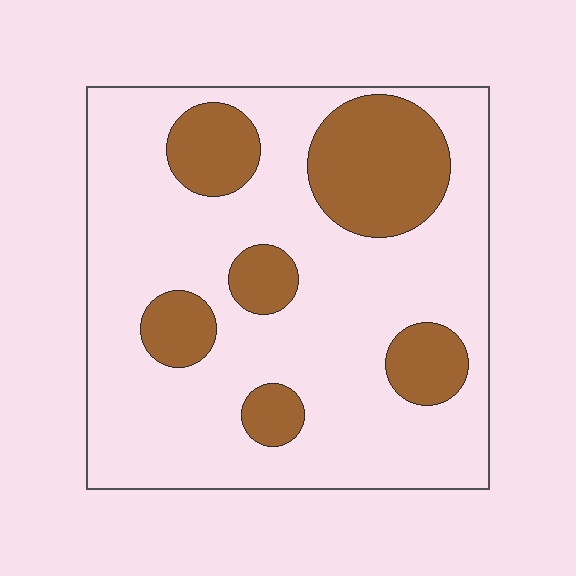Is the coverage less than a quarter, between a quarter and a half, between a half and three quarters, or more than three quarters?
Less than a quarter.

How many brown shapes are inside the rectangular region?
6.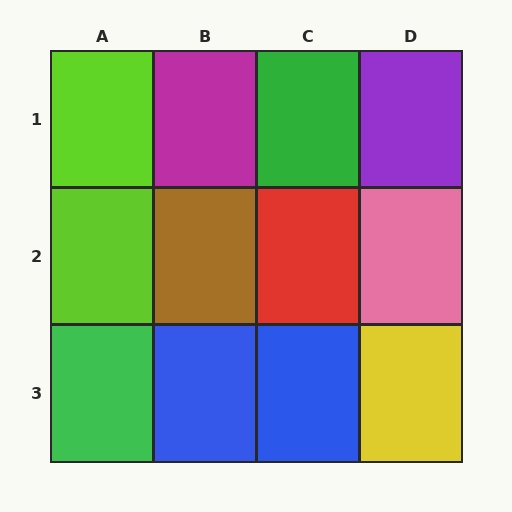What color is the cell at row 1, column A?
Lime.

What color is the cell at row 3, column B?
Blue.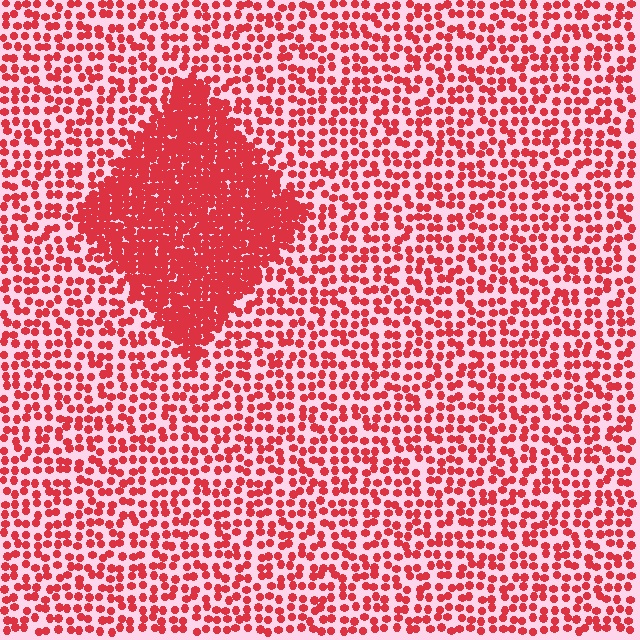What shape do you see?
I see a diamond.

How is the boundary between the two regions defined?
The boundary is defined by a change in element density (approximately 2.6x ratio). All elements are the same color, size, and shape.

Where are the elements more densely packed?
The elements are more densely packed inside the diamond boundary.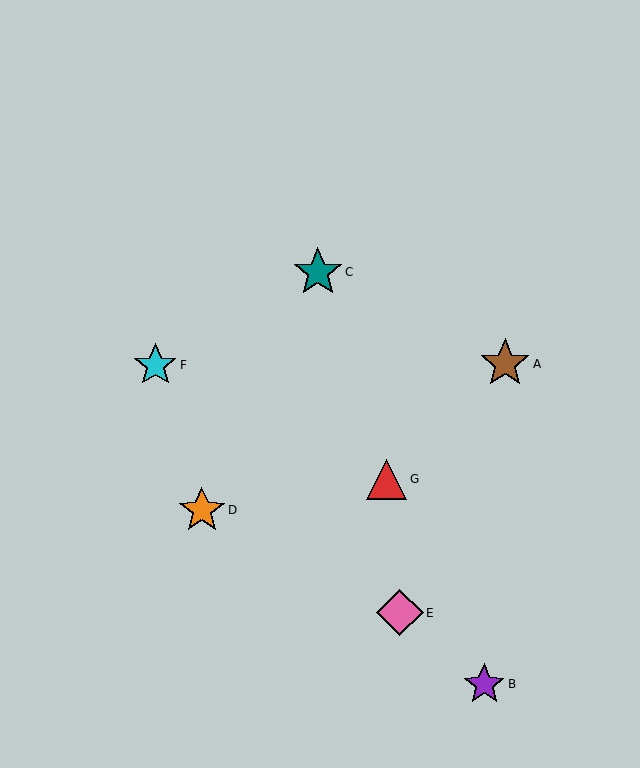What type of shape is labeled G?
Shape G is a red triangle.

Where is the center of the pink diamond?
The center of the pink diamond is at (400, 613).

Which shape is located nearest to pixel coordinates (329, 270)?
The teal star (labeled C) at (318, 272) is nearest to that location.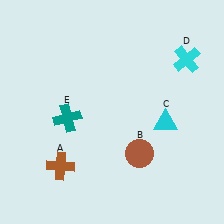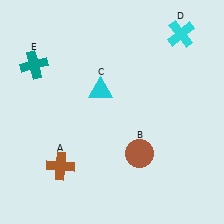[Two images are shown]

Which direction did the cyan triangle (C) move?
The cyan triangle (C) moved left.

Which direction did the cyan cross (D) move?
The cyan cross (D) moved up.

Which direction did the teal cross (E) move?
The teal cross (E) moved up.